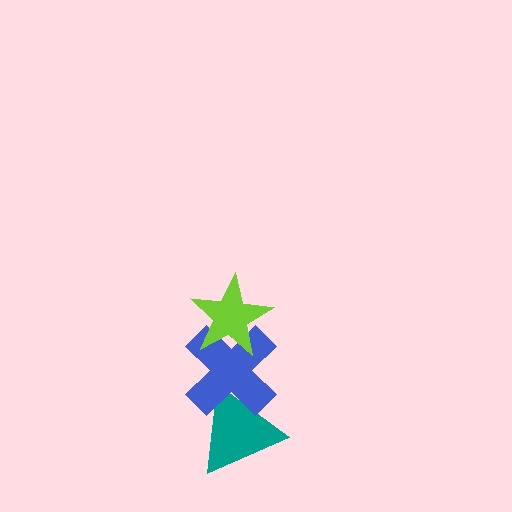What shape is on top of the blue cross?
The lime star is on top of the blue cross.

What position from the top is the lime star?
The lime star is 1st from the top.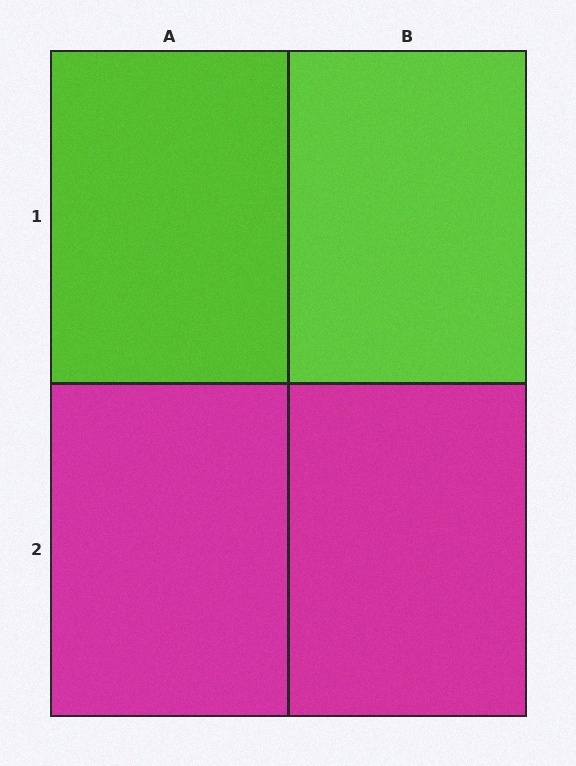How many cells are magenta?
2 cells are magenta.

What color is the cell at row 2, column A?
Magenta.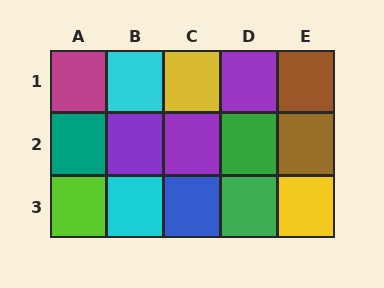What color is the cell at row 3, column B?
Cyan.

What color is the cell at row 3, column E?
Yellow.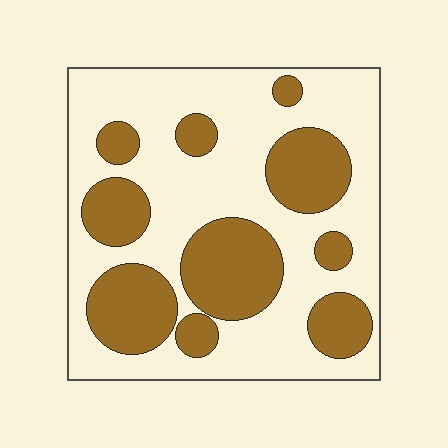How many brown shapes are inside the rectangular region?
10.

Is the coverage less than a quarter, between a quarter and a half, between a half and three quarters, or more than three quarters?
Between a quarter and a half.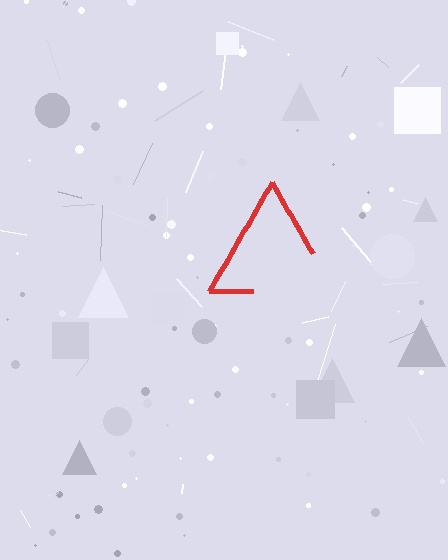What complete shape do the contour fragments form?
The contour fragments form a triangle.